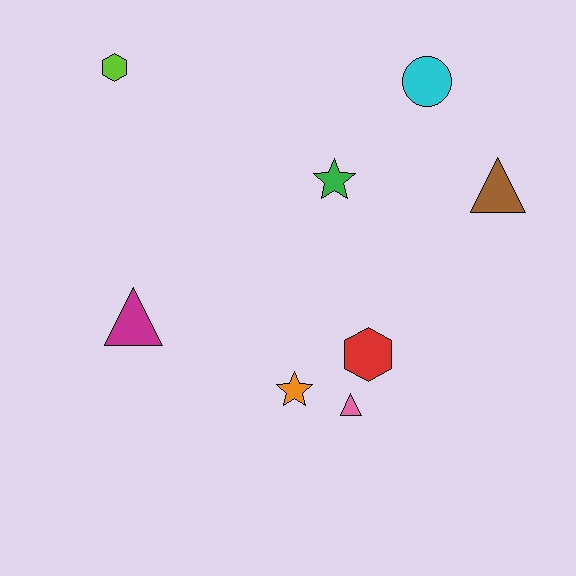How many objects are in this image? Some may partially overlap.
There are 8 objects.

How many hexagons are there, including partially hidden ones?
There are 2 hexagons.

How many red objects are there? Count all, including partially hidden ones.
There is 1 red object.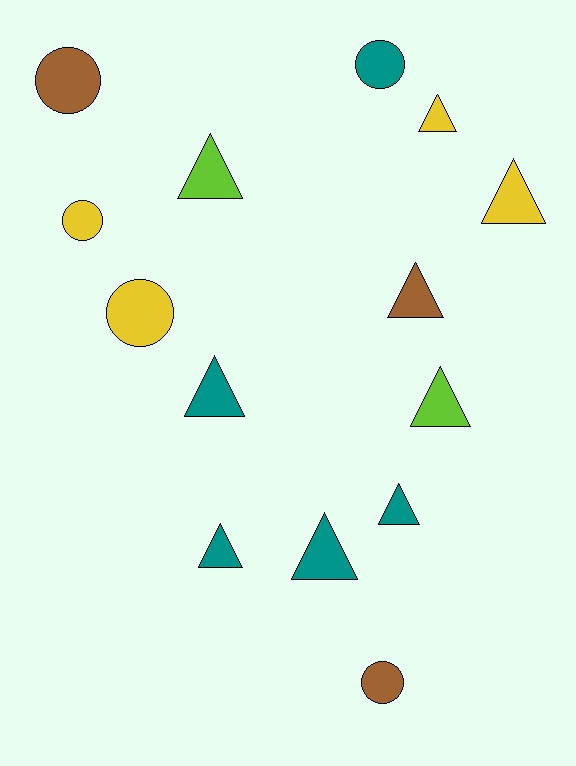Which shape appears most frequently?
Triangle, with 9 objects.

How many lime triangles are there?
There are 2 lime triangles.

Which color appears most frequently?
Teal, with 5 objects.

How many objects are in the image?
There are 14 objects.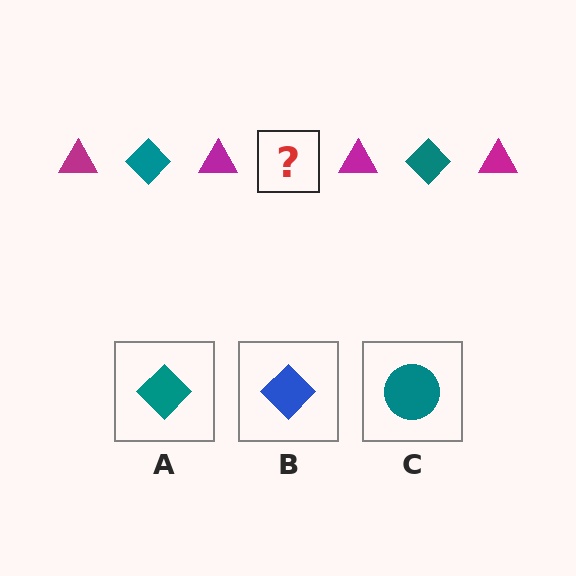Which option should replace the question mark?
Option A.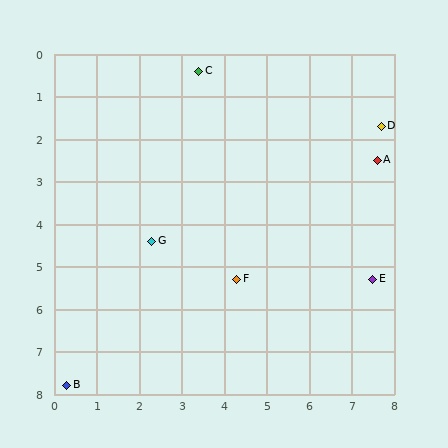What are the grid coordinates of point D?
Point D is at approximately (7.7, 1.7).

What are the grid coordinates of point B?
Point B is at approximately (0.3, 7.8).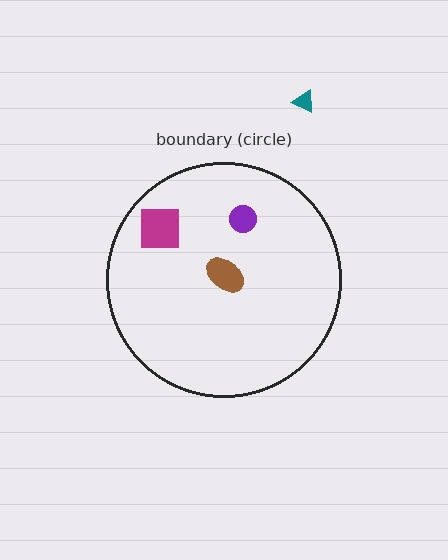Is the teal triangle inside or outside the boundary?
Outside.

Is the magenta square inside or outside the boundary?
Inside.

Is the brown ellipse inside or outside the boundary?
Inside.